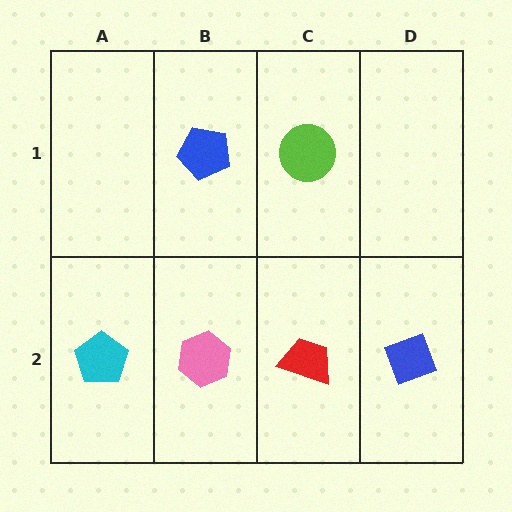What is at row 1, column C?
A lime circle.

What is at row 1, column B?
A blue pentagon.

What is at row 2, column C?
A red trapezoid.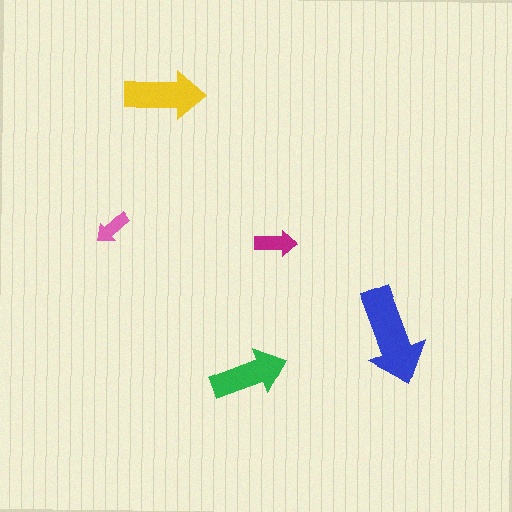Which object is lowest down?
The green arrow is bottommost.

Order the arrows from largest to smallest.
the blue one, the yellow one, the green one, the magenta one, the pink one.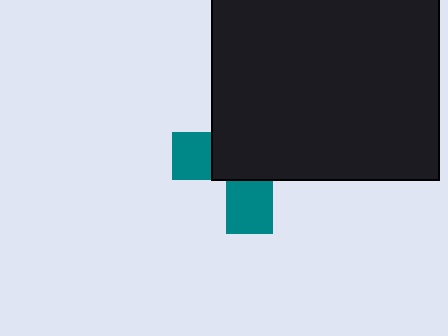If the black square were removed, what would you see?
You would see the complete teal cross.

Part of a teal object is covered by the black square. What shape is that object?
It is a cross.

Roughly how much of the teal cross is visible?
A small part of it is visible (roughly 35%).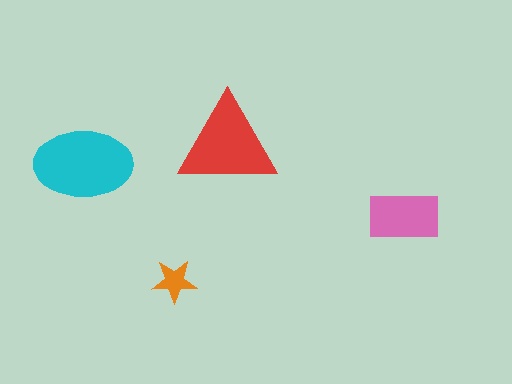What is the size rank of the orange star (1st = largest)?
4th.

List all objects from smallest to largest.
The orange star, the pink rectangle, the red triangle, the cyan ellipse.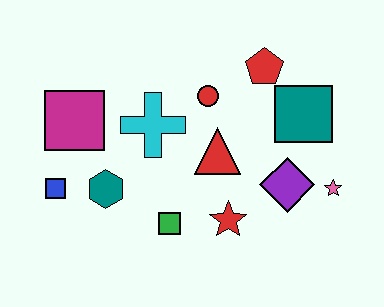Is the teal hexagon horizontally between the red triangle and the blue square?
Yes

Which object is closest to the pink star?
The purple diamond is closest to the pink star.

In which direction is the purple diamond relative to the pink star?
The purple diamond is to the left of the pink star.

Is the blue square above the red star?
Yes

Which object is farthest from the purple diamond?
The blue square is farthest from the purple diamond.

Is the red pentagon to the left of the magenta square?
No